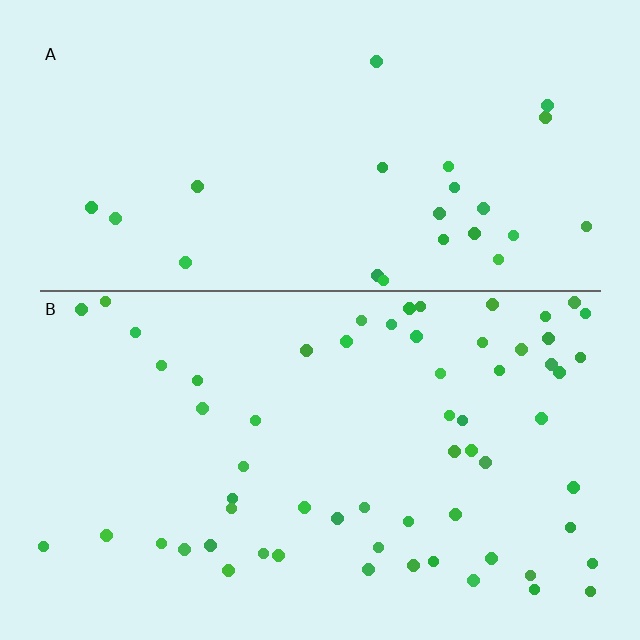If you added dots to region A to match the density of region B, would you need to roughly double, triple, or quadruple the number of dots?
Approximately triple.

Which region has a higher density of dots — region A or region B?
B (the bottom).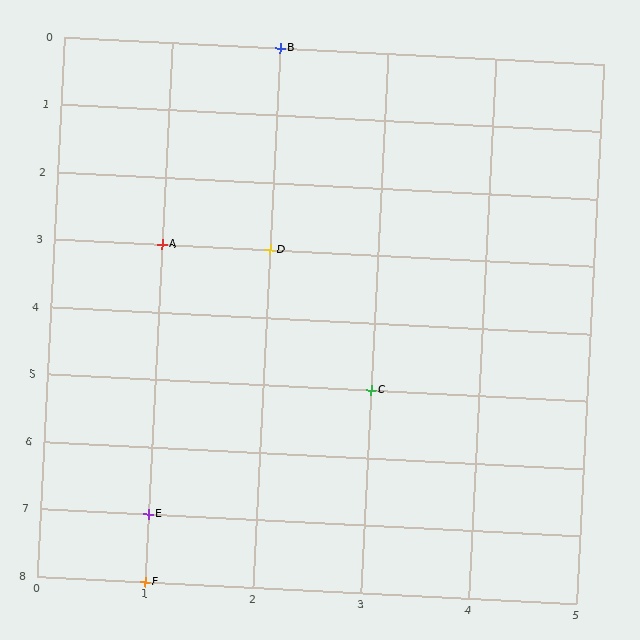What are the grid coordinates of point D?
Point D is at grid coordinates (2, 3).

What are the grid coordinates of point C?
Point C is at grid coordinates (3, 5).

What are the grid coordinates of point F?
Point F is at grid coordinates (1, 8).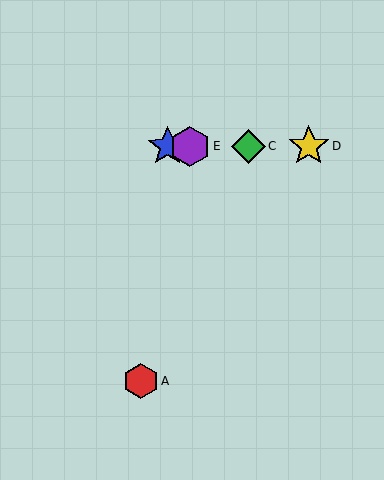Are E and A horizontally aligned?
No, E is at y≈146 and A is at y≈381.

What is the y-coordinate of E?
Object E is at y≈146.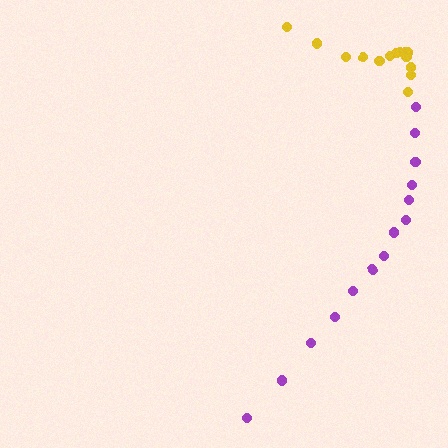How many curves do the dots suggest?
There are 2 distinct paths.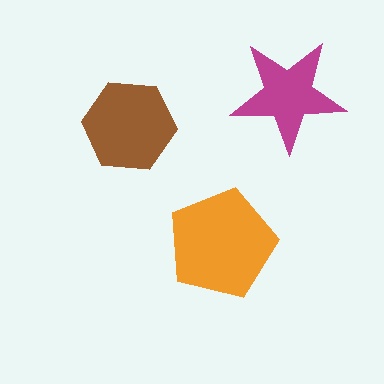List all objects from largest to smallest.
The orange pentagon, the brown hexagon, the magenta star.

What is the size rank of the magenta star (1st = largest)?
3rd.